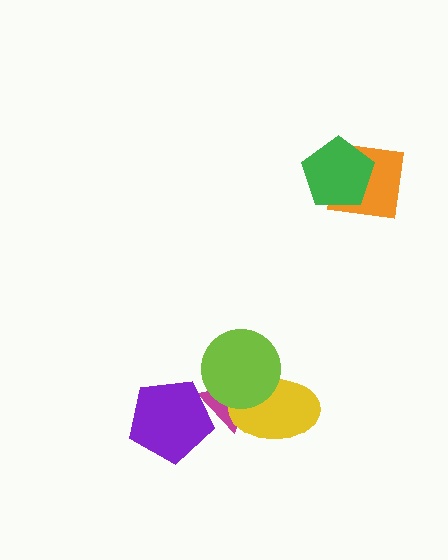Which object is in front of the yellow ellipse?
The lime circle is in front of the yellow ellipse.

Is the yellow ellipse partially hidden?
Yes, it is partially covered by another shape.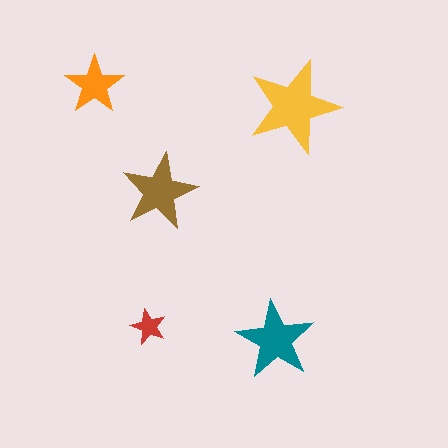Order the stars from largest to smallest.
the yellow one, the teal one, the brown one, the orange one, the red one.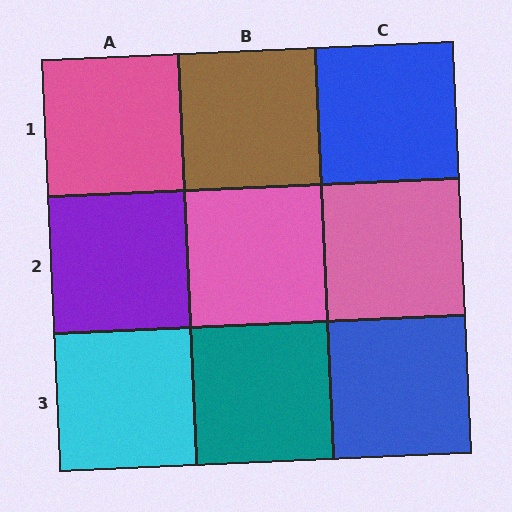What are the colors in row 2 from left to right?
Purple, pink, pink.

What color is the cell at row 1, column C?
Blue.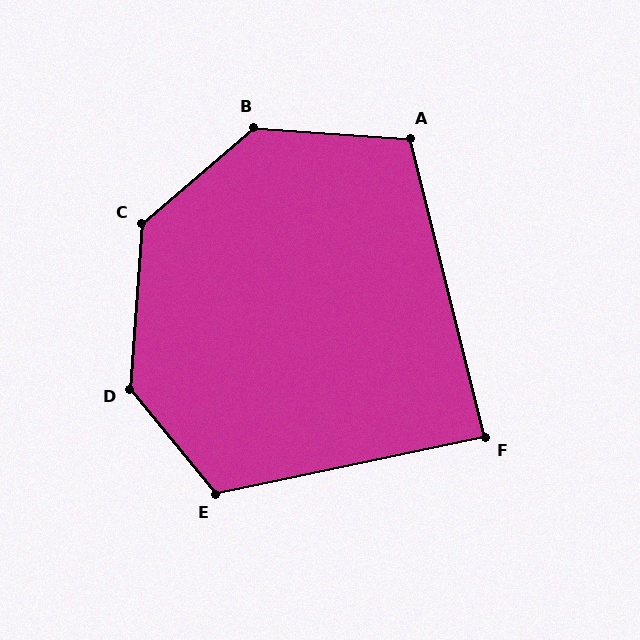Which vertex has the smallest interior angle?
F, at approximately 88 degrees.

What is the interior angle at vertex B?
Approximately 136 degrees (obtuse).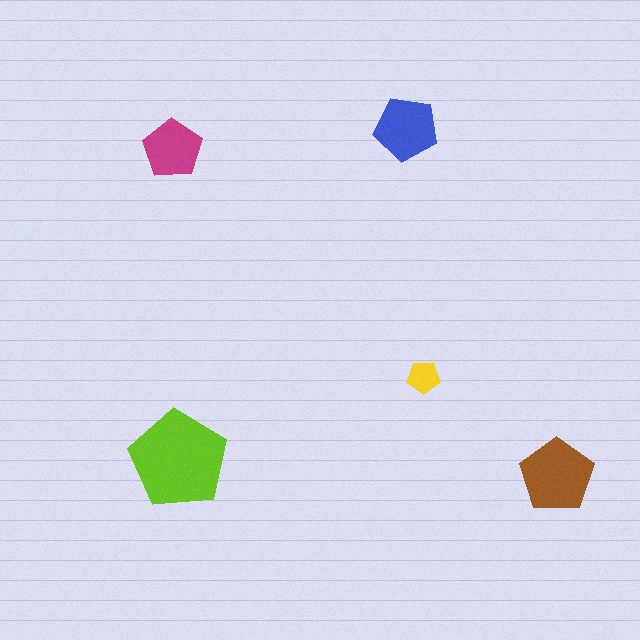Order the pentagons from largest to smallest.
the lime one, the brown one, the blue one, the magenta one, the yellow one.